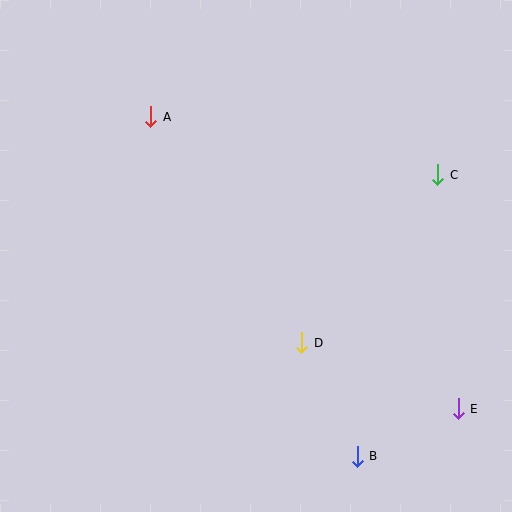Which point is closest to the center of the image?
Point D at (302, 343) is closest to the center.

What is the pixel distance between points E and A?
The distance between E and A is 424 pixels.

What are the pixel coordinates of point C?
Point C is at (438, 175).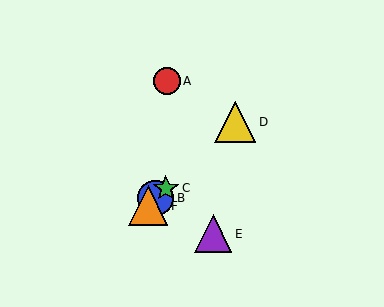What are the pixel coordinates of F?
Object F is at (148, 206).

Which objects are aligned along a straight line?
Objects B, C, D, F are aligned along a straight line.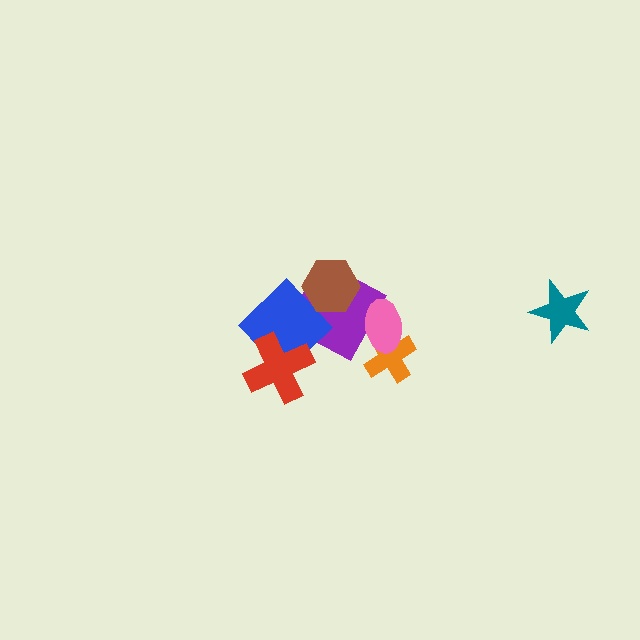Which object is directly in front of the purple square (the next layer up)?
The blue diamond is directly in front of the purple square.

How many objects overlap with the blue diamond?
2 objects overlap with the blue diamond.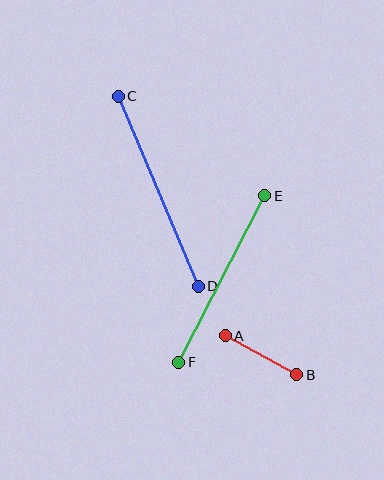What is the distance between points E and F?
The distance is approximately 187 pixels.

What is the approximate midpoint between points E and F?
The midpoint is at approximately (222, 279) pixels.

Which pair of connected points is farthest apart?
Points C and D are farthest apart.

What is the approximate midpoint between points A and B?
The midpoint is at approximately (261, 355) pixels.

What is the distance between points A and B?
The distance is approximately 81 pixels.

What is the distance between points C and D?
The distance is approximately 206 pixels.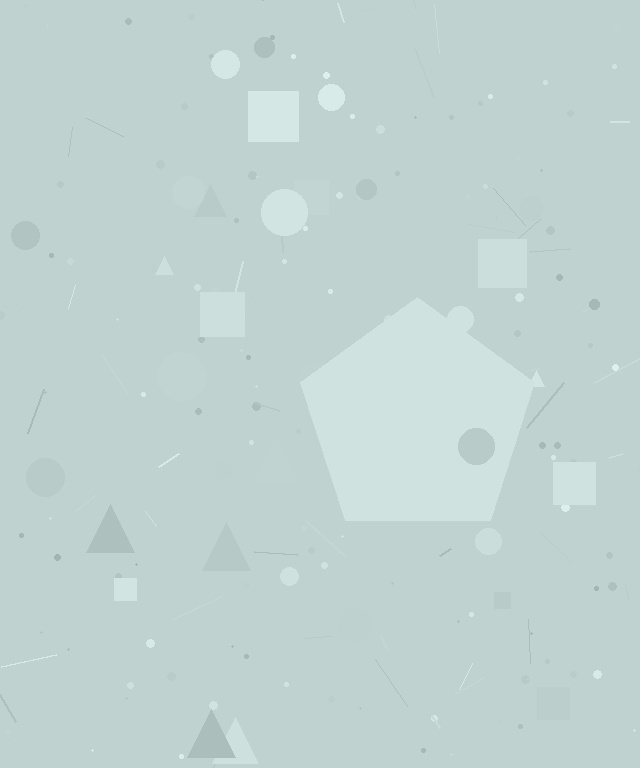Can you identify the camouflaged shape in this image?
The camouflaged shape is a pentagon.